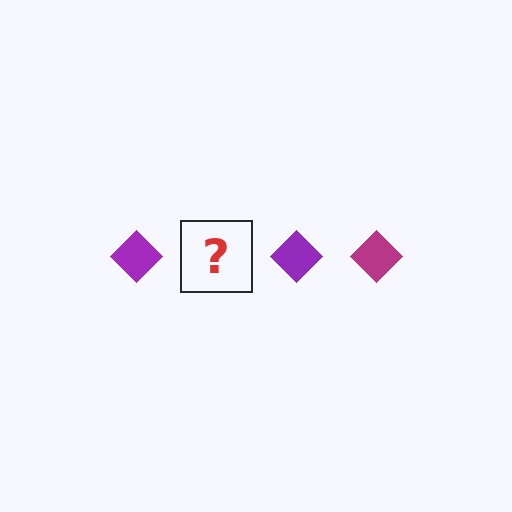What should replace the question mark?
The question mark should be replaced with a magenta diamond.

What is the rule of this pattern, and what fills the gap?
The rule is that the pattern cycles through purple, magenta diamonds. The gap should be filled with a magenta diamond.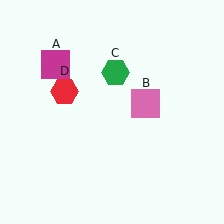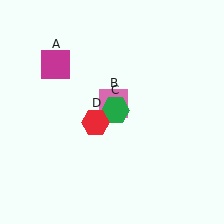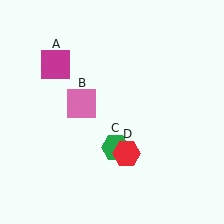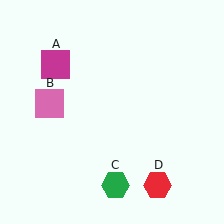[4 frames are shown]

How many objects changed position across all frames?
3 objects changed position: pink square (object B), green hexagon (object C), red hexagon (object D).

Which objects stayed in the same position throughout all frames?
Magenta square (object A) remained stationary.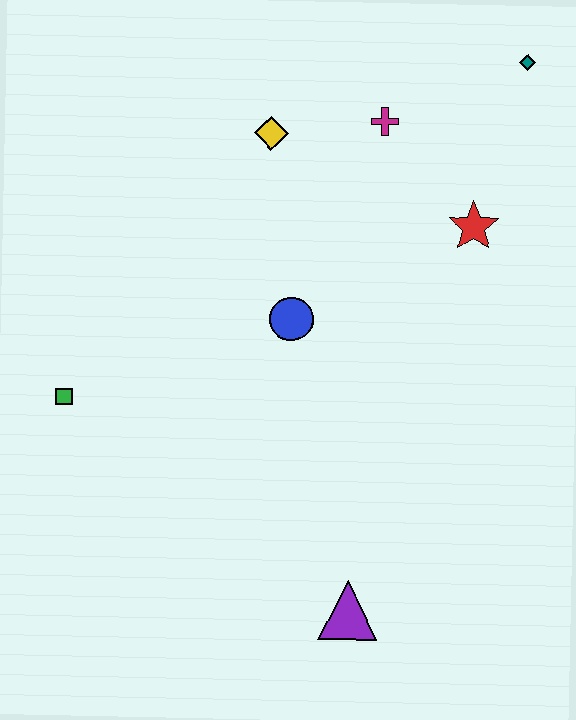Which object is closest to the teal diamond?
The magenta cross is closest to the teal diamond.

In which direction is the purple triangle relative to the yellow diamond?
The purple triangle is below the yellow diamond.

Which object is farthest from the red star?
The green square is farthest from the red star.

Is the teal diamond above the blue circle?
Yes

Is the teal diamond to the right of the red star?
Yes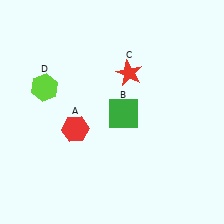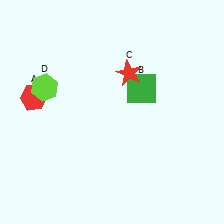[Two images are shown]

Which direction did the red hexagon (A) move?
The red hexagon (A) moved left.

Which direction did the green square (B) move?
The green square (B) moved up.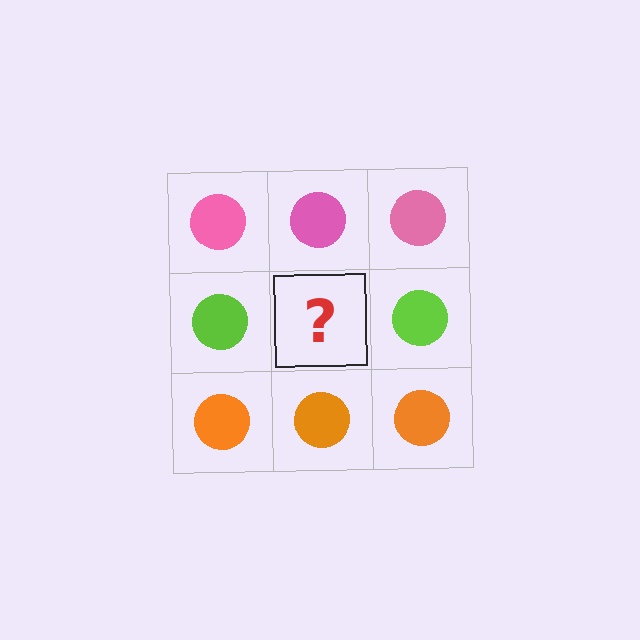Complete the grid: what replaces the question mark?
The question mark should be replaced with a lime circle.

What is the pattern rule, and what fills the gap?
The rule is that each row has a consistent color. The gap should be filled with a lime circle.